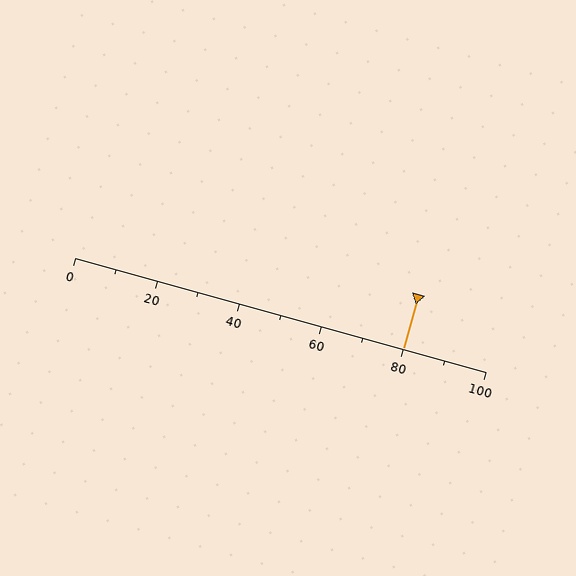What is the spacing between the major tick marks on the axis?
The major ticks are spaced 20 apart.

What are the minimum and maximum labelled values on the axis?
The axis runs from 0 to 100.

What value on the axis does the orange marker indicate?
The marker indicates approximately 80.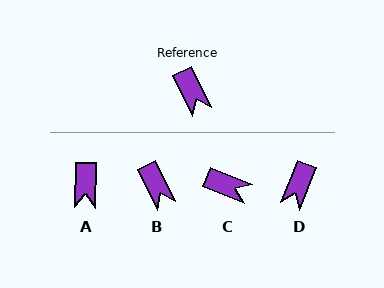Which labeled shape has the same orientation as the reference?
B.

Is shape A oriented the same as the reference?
No, it is off by about 27 degrees.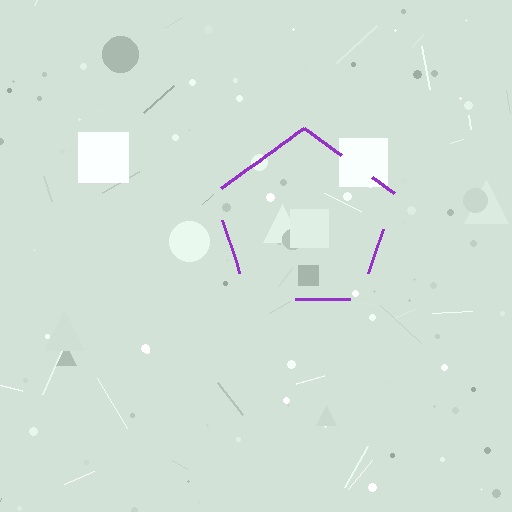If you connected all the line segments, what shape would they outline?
They would outline a pentagon.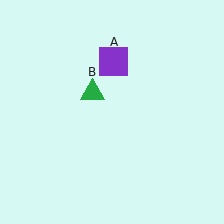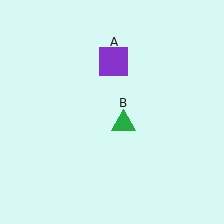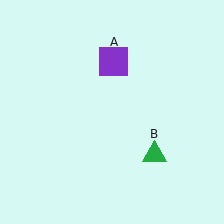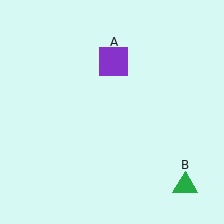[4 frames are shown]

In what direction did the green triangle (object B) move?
The green triangle (object B) moved down and to the right.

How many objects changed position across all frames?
1 object changed position: green triangle (object B).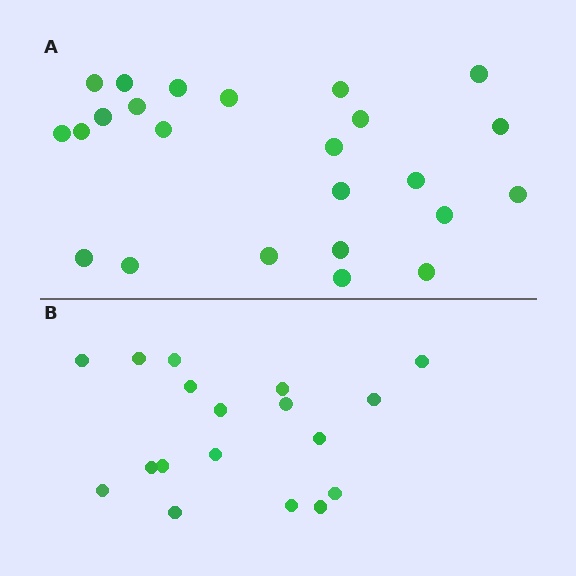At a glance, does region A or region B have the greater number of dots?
Region A (the top region) has more dots.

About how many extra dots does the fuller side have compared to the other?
Region A has about 6 more dots than region B.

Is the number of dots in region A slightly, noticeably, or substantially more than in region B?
Region A has noticeably more, but not dramatically so. The ratio is roughly 1.3 to 1.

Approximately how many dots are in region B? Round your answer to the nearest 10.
About 20 dots. (The exact count is 18, which rounds to 20.)